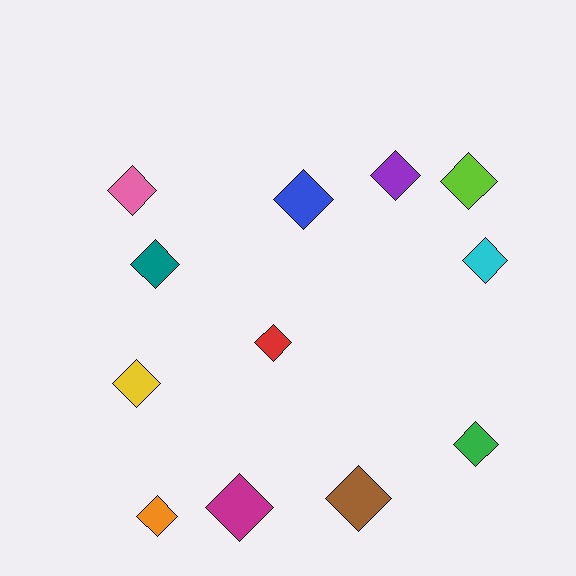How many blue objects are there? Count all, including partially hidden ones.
There is 1 blue object.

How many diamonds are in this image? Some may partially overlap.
There are 12 diamonds.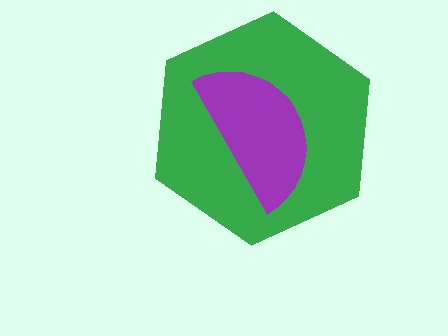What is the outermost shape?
The green hexagon.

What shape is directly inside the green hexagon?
The purple semicircle.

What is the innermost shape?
The purple semicircle.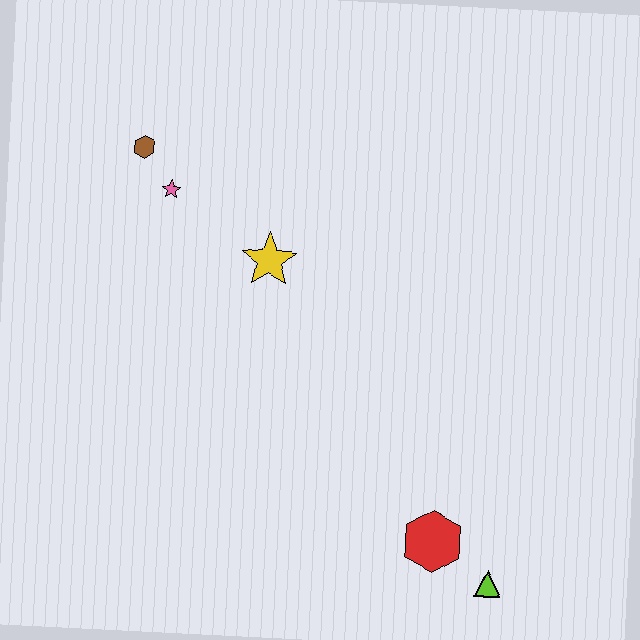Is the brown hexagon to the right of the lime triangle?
No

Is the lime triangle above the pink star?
No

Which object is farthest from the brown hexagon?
The lime triangle is farthest from the brown hexagon.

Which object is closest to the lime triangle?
The red hexagon is closest to the lime triangle.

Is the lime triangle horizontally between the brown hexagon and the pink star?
No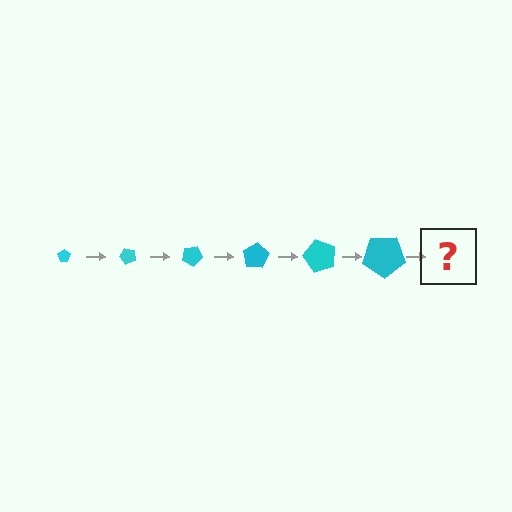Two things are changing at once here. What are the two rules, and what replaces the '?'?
The two rules are that the pentagon grows larger each step and it rotates 50 degrees each step. The '?' should be a pentagon, larger than the previous one and rotated 300 degrees from the start.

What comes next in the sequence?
The next element should be a pentagon, larger than the previous one and rotated 300 degrees from the start.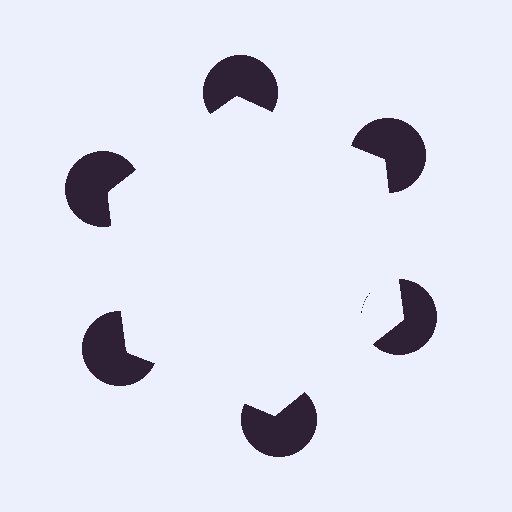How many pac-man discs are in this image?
There are 6 — one at each vertex of the illusory hexagon.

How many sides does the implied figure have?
6 sides.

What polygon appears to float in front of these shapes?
An illusory hexagon — its edges are inferred from the aligned wedge cuts in the pac-man discs, not physically drawn.